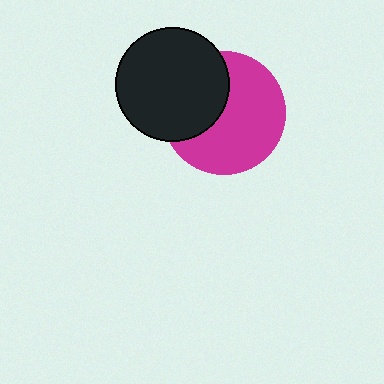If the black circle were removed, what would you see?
You would see the complete magenta circle.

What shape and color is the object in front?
The object in front is a black circle.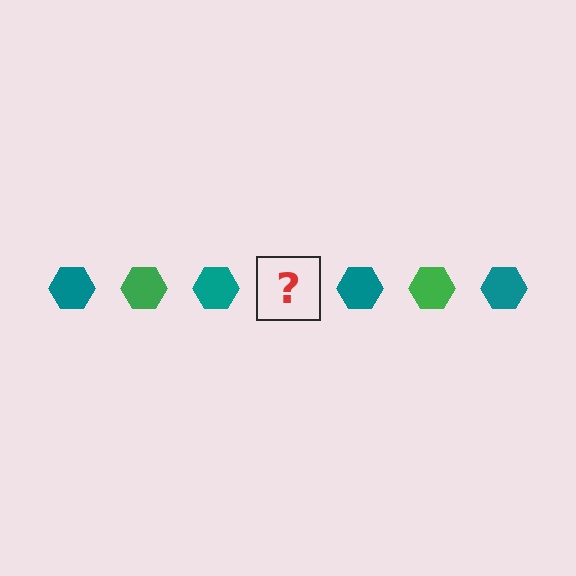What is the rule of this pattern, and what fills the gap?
The rule is that the pattern cycles through teal, green hexagons. The gap should be filled with a green hexagon.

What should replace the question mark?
The question mark should be replaced with a green hexagon.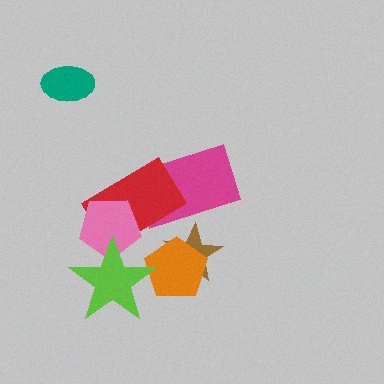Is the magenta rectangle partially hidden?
Yes, it is partially covered by another shape.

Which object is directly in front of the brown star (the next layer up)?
The orange pentagon is directly in front of the brown star.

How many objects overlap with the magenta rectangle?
2 objects overlap with the magenta rectangle.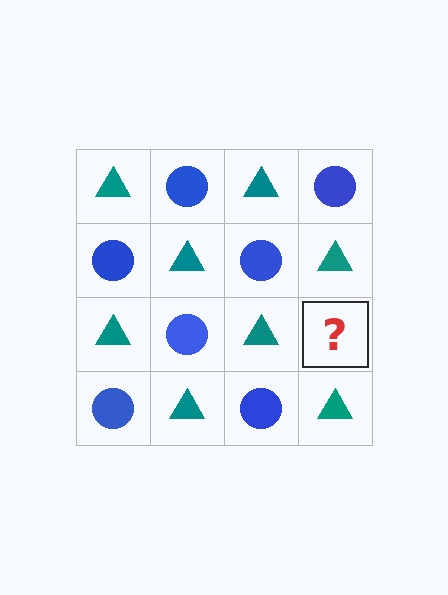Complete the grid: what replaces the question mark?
The question mark should be replaced with a blue circle.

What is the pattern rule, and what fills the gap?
The rule is that it alternates teal triangle and blue circle in a checkerboard pattern. The gap should be filled with a blue circle.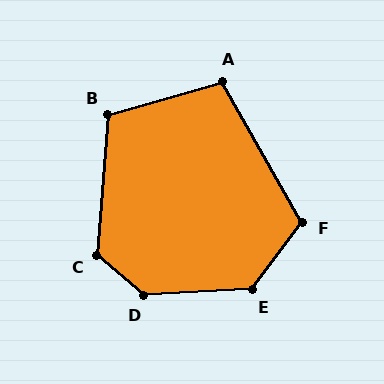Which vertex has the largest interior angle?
D, at approximately 136 degrees.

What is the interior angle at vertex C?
Approximately 126 degrees (obtuse).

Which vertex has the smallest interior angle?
A, at approximately 104 degrees.